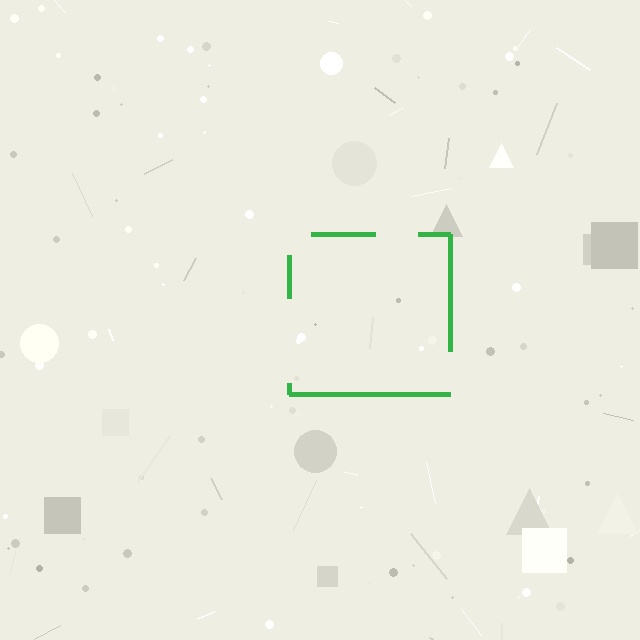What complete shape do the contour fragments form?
The contour fragments form a square.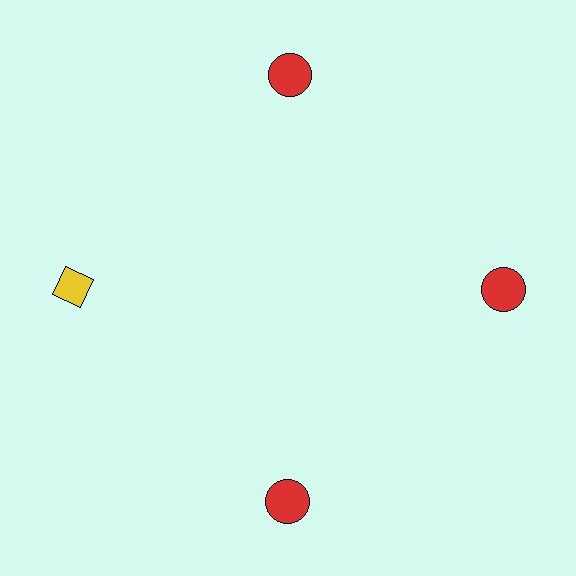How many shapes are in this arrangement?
There are 4 shapes arranged in a ring pattern.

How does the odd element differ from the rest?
It differs in both color (yellow instead of red) and shape (diamond instead of circle).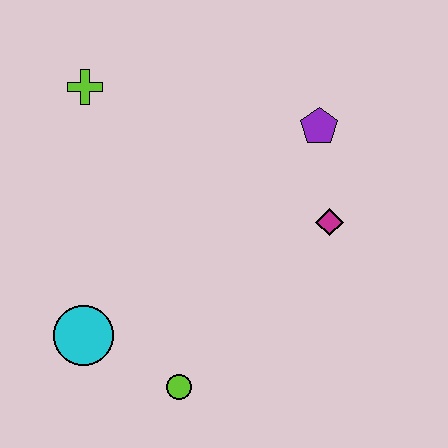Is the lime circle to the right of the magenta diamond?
No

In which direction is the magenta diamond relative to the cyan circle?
The magenta diamond is to the right of the cyan circle.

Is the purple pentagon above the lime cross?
No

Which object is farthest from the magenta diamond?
The lime cross is farthest from the magenta diamond.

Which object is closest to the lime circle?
The cyan circle is closest to the lime circle.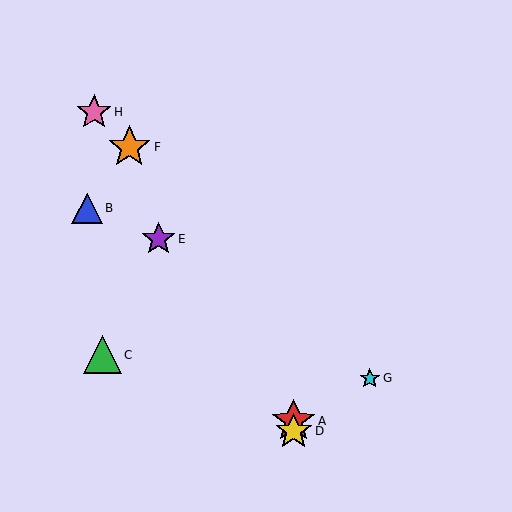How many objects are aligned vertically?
2 objects (A, D) are aligned vertically.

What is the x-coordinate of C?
Object C is at x≈102.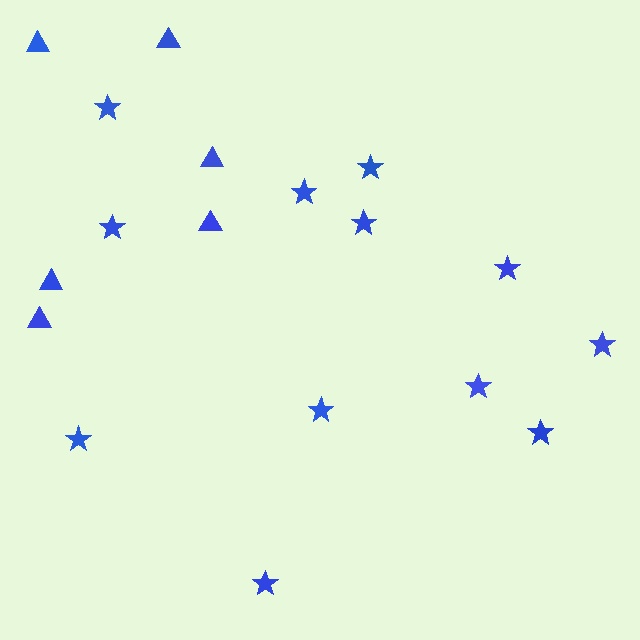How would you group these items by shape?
There are 2 groups: one group of stars (12) and one group of triangles (6).